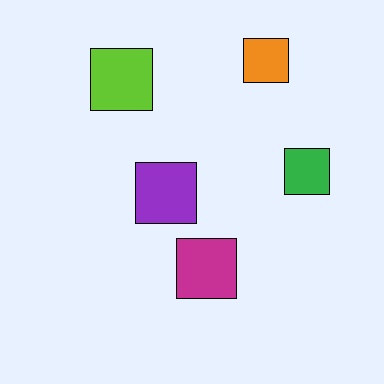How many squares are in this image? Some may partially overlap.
There are 5 squares.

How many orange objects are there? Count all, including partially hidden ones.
There is 1 orange object.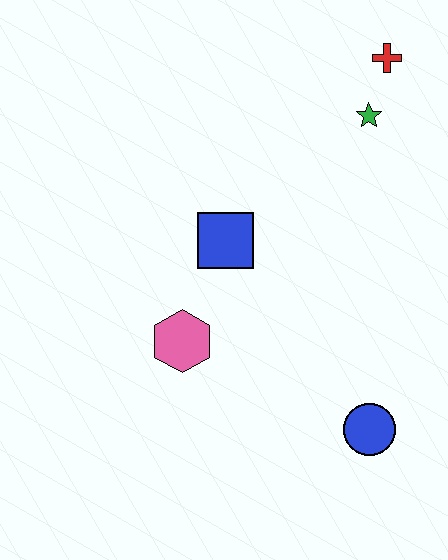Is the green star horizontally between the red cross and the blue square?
Yes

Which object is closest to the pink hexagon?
The blue square is closest to the pink hexagon.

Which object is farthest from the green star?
The blue circle is farthest from the green star.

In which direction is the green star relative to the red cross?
The green star is below the red cross.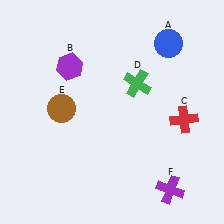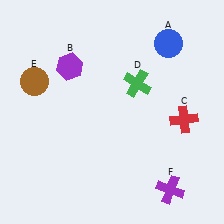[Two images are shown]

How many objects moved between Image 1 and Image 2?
1 object moved between the two images.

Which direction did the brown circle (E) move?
The brown circle (E) moved left.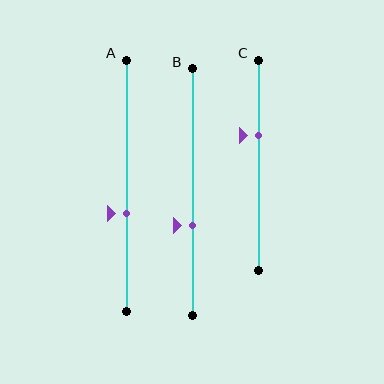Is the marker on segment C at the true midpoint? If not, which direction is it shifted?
No, the marker on segment C is shifted upward by about 14% of the segment length.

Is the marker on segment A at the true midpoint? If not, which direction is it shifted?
No, the marker on segment A is shifted downward by about 11% of the segment length.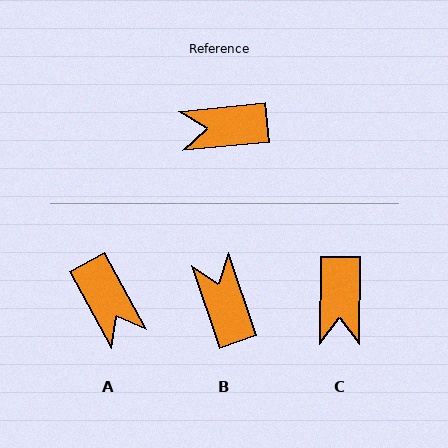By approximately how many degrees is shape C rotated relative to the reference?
Approximately 84 degrees counter-clockwise.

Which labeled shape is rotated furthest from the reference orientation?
A, about 113 degrees away.